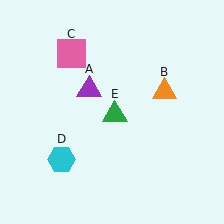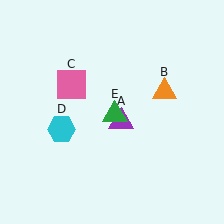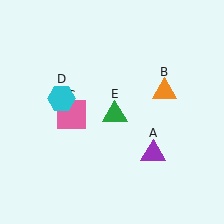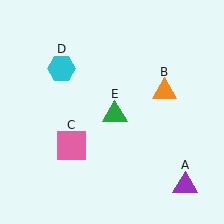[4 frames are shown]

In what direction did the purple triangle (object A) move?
The purple triangle (object A) moved down and to the right.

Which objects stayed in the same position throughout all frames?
Orange triangle (object B) and green triangle (object E) remained stationary.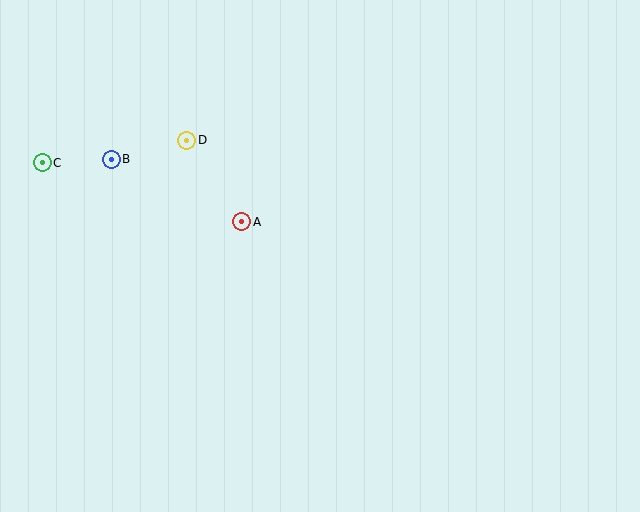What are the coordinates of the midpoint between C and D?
The midpoint between C and D is at (115, 151).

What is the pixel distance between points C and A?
The distance between C and A is 208 pixels.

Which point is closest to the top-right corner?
Point A is closest to the top-right corner.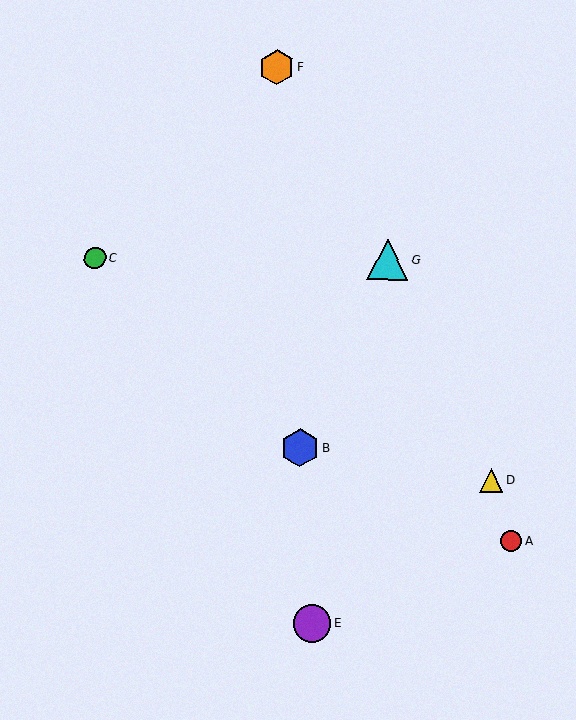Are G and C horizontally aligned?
Yes, both are at y≈259.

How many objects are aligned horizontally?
2 objects (C, G) are aligned horizontally.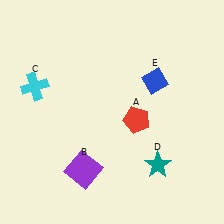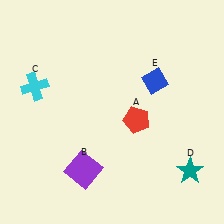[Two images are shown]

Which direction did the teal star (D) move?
The teal star (D) moved right.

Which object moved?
The teal star (D) moved right.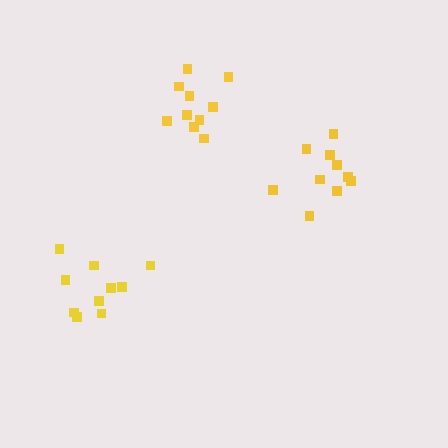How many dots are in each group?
Group 1: 10 dots, Group 2: 10 dots, Group 3: 10 dots (30 total).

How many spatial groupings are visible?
There are 3 spatial groupings.